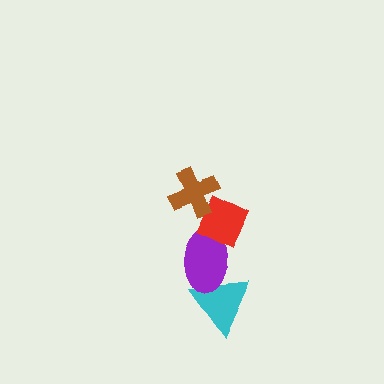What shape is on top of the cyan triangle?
The purple ellipse is on top of the cyan triangle.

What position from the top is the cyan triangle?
The cyan triangle is 4th from the top.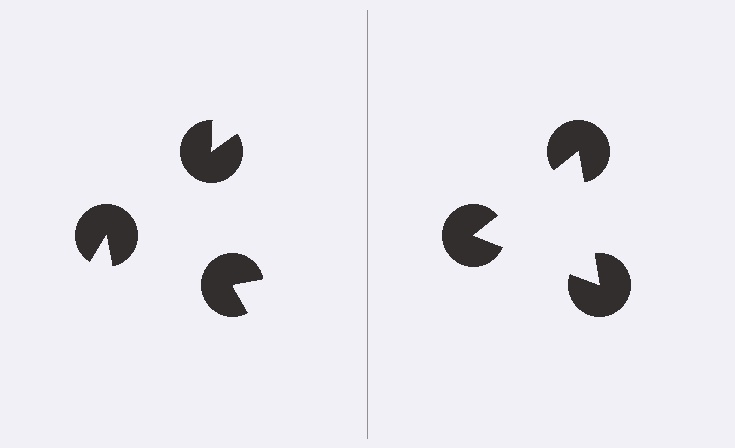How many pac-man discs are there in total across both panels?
6 — 3 on each side.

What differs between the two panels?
The pac-man discs are positioned identically on both sides; only the wedge orientations differ. On the right they align to a triangle; on the left they are misaligned.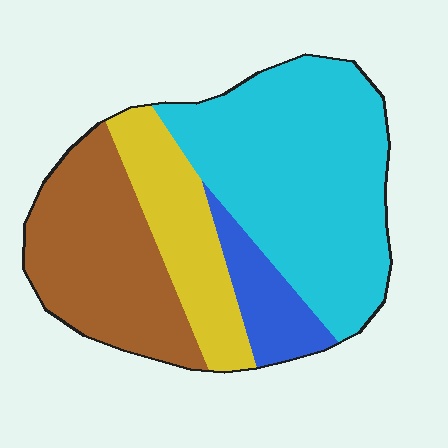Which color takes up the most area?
Cyan, at roughly 45%.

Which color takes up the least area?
Blue, at roughly 10%.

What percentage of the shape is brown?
Brown covers about 30% of the shape.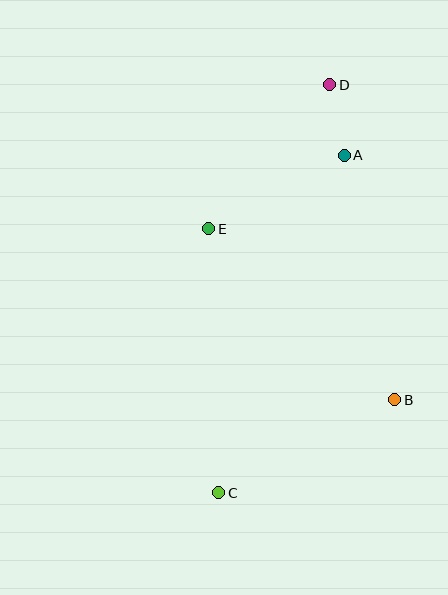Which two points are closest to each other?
Points A and D are closest to each other.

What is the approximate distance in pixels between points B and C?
The distance between B and C is approximately 199 pixels.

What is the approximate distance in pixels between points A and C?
The distance between A and C is approximately 360 pixels.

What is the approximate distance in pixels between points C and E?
The distance between C and E is approximately 264 pixels.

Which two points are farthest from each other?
Points C and D are farthest from each other.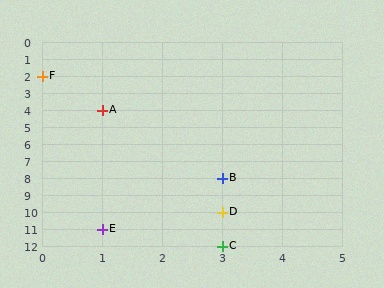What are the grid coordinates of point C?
Point C is at grid coordinates (3, 12).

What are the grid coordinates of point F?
Point F is at grid coordinates (0, 2).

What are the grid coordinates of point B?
Point B is at grid coordinates (3, 8).